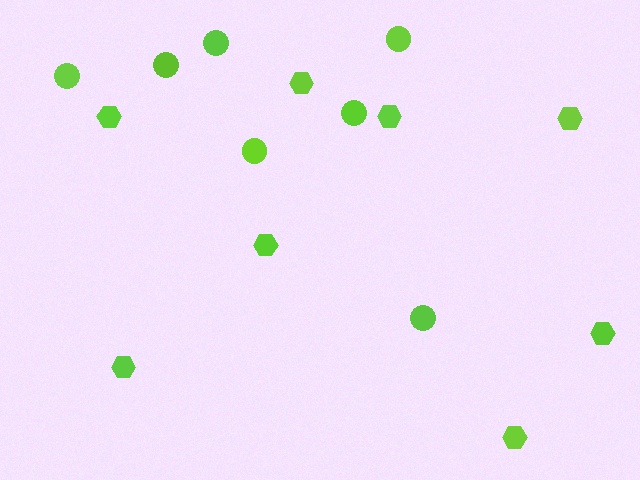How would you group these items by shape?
There are 2 groups: one group of hexagons (8) and one group of circles (7).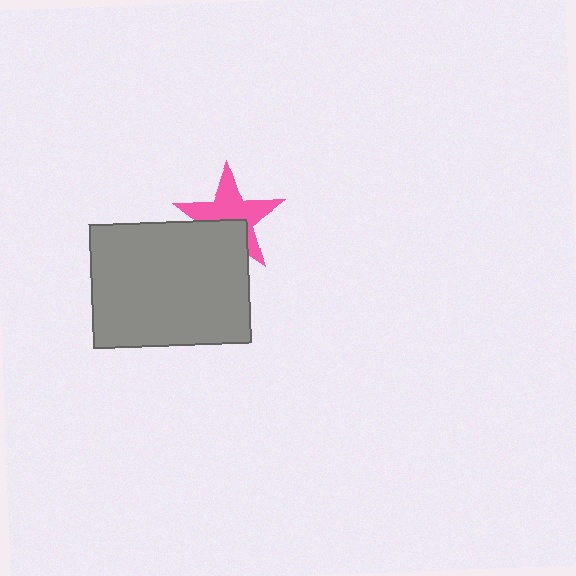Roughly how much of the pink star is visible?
About half of it is visible (roughly 64%).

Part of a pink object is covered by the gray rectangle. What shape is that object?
It is a star.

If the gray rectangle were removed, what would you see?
You would see the complete pink star.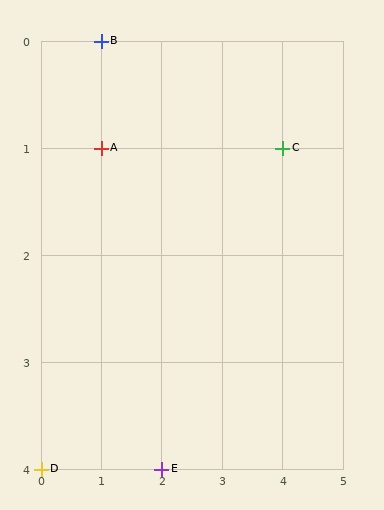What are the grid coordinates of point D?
Point D is at grid coordinates (0, 4).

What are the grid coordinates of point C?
Point C is at grid coordinates (4, 1).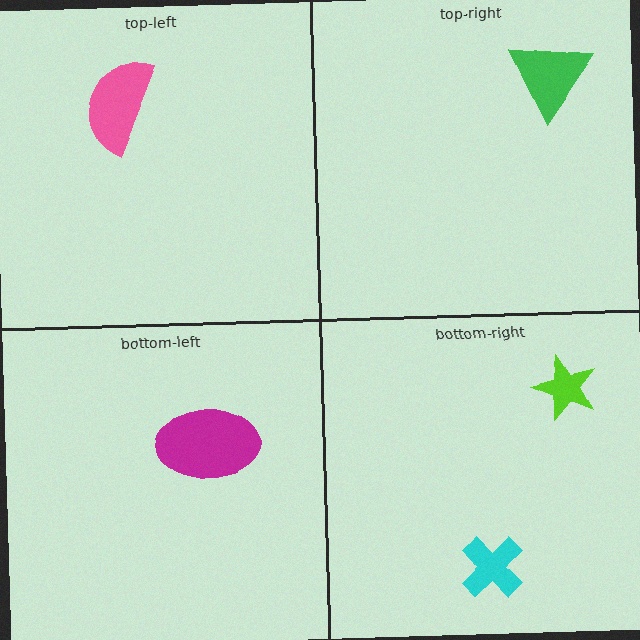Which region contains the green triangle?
The top-right region.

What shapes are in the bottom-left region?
The magenta ellipse.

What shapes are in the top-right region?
The green triangle.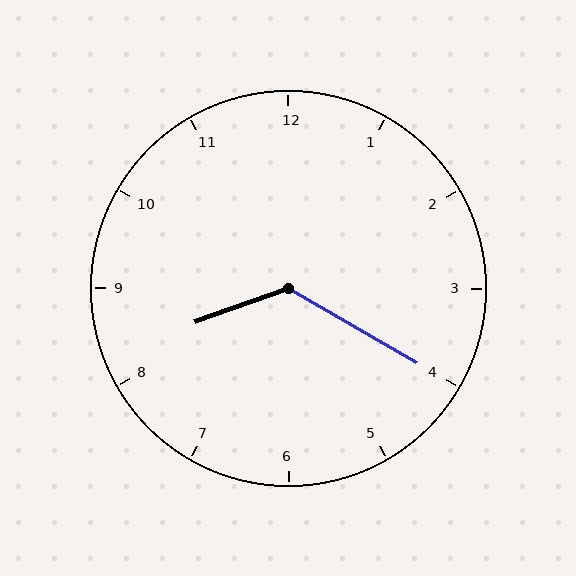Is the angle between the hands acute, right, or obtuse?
It is obtuse.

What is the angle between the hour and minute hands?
Approximately 130 degrees.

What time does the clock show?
8:20.